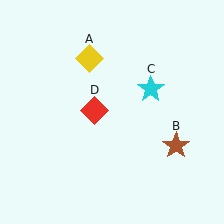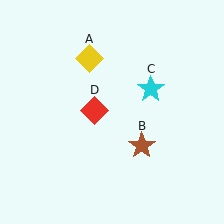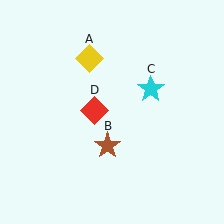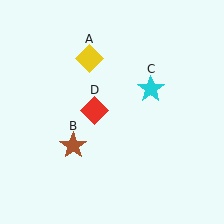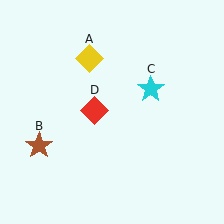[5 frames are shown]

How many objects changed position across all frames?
1 object changed position: brown star (object B).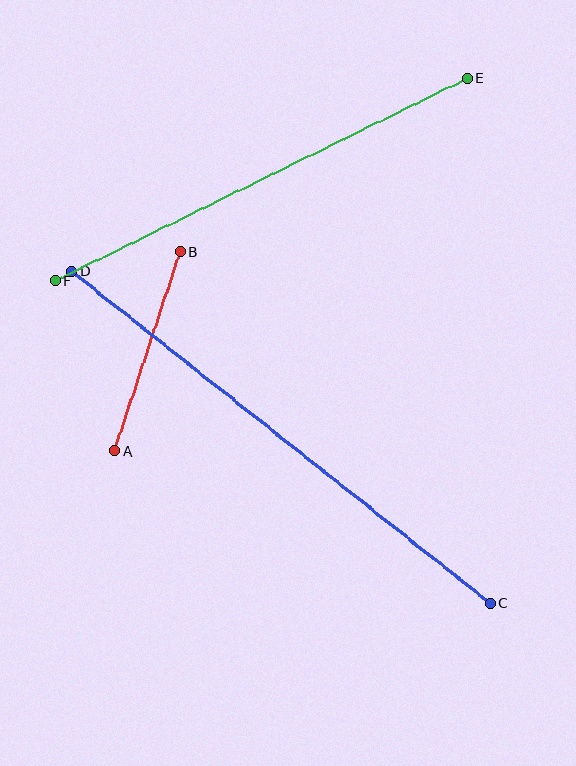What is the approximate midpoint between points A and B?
The midpoint is at approximately (147, 351) pixels.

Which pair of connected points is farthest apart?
Points C and D are farthest apart.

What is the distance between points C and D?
The distance is approximately 534 pixels.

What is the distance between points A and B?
The distance is approximately 210 pixels.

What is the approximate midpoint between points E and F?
The midpoint is at approximately (261, 180) pixels.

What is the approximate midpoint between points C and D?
The midpoint is at approximately (281, 437) pixels.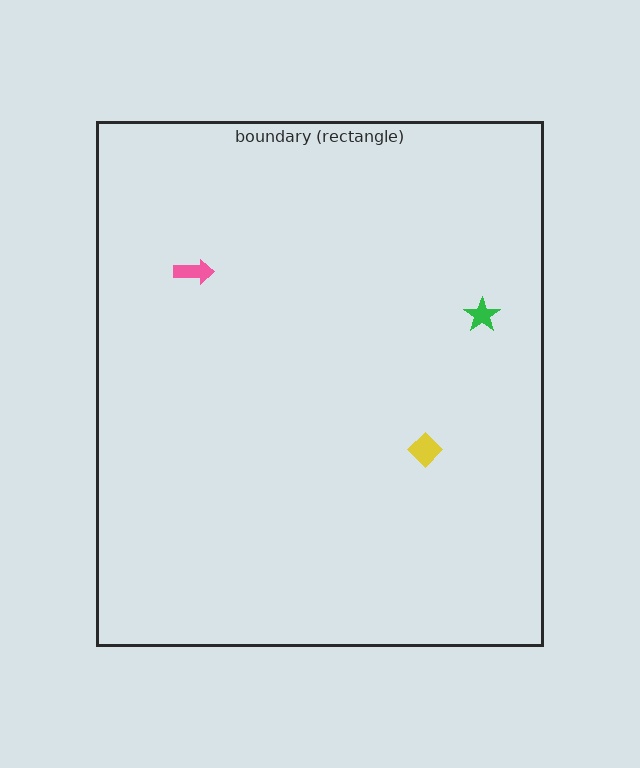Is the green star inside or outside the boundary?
Inside.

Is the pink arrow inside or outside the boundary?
Inside.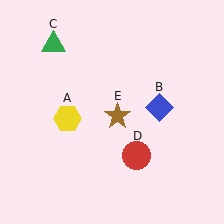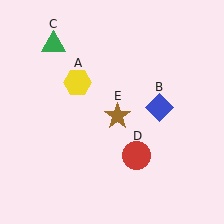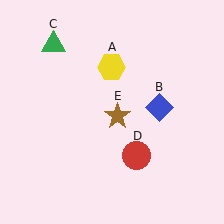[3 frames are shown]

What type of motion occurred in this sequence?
The yellow hexagon (object A) rotated clockwise around the center of the scene.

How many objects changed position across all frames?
1 object changed position: yellow hexagon (object A).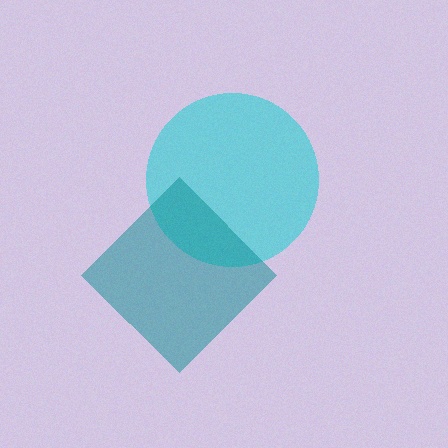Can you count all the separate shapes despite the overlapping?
Yes, there are 2 separate shapes.